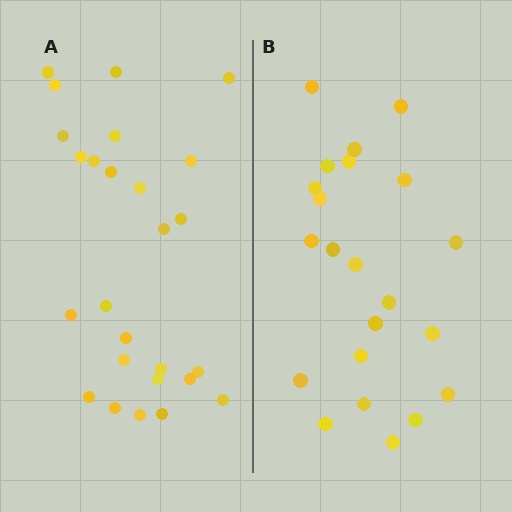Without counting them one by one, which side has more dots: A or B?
Region A (the left region) has more dots.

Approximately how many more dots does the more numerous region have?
Region A has about 4 more dots than region B.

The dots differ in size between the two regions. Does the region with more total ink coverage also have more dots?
No. Region B has more total ink coverage because its dots are larger, but region A actually contains more individual dots. Total area can be misleading — the number of items is what matters here.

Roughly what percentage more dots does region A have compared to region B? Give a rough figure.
About 20% more.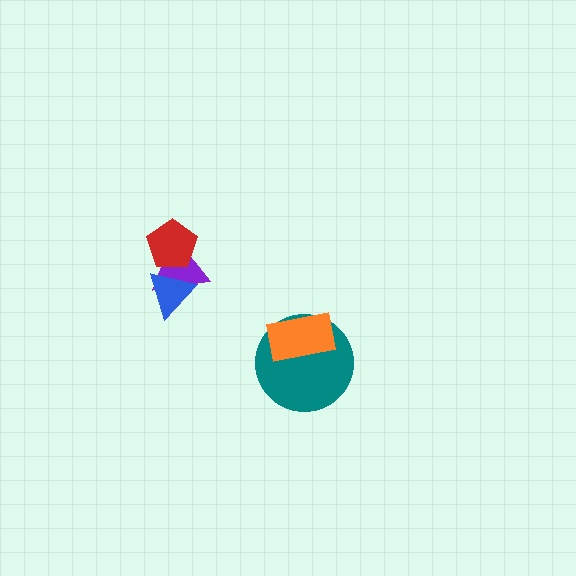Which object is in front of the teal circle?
The orange rectangle is in front of the teal circle.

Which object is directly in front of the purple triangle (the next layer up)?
The blue triangle is directly in front of the purple triangle.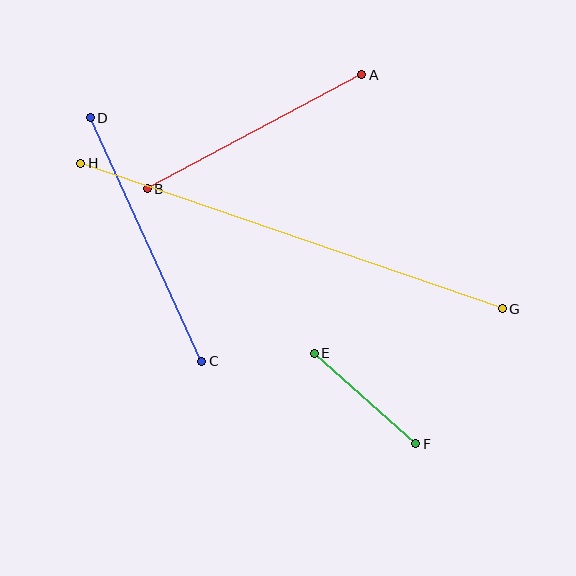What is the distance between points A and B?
The distance is approximately 243 pixels.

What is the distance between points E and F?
The distance is approximately 136 pixels.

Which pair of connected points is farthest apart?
Points G and H are farthest apart.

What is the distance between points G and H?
The distance is approximately 446 pixels.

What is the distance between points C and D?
The distance is approximately 268 pixels.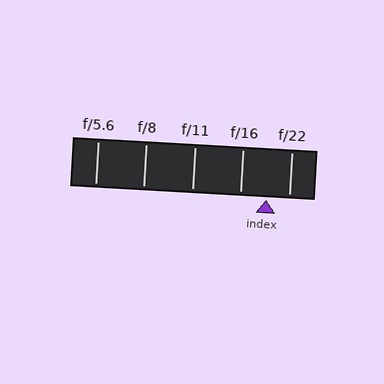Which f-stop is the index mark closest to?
The index mark is closest to f/22.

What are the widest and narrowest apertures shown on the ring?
The widest aperture shown is f/5.6 and the narrowest is f/22.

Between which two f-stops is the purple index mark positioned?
The index mark is between f/16 and f/22.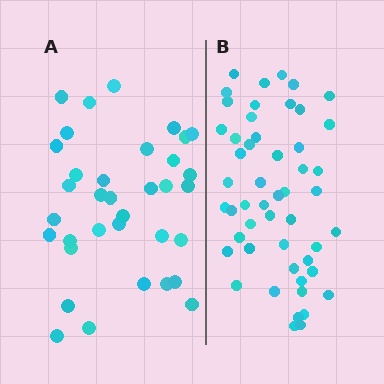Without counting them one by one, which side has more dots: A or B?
Region B (the right region) has more dots.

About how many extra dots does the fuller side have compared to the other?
Region B has approximately 15 more dots than region A.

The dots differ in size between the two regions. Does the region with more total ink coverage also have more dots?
No. Region A has more total ink coverage because its dots are larger, but region B actually contains more individual dots. Total area can be misleading — the number of items is what matters here.